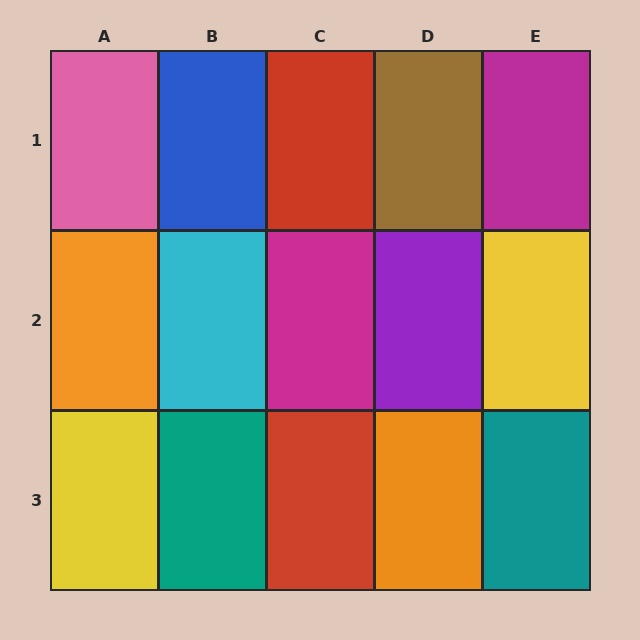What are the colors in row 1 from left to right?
Pink, blue, red, brown, magenta.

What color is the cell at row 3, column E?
Teal.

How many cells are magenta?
2 cells are magenta.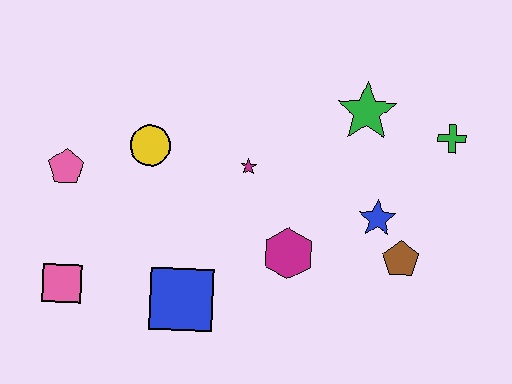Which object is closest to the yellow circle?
The pink pentagon is closest to the yellow circle.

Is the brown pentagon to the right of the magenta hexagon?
Yes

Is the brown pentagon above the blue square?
Yes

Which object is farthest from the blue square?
The green cross is farthest from the blue square.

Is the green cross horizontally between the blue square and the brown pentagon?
No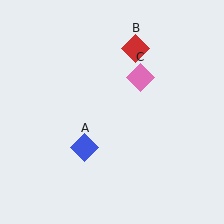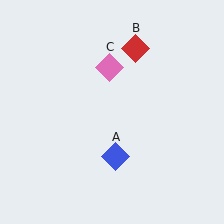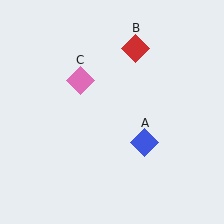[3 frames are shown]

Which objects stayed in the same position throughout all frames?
Red diamond (object B) remained stationary.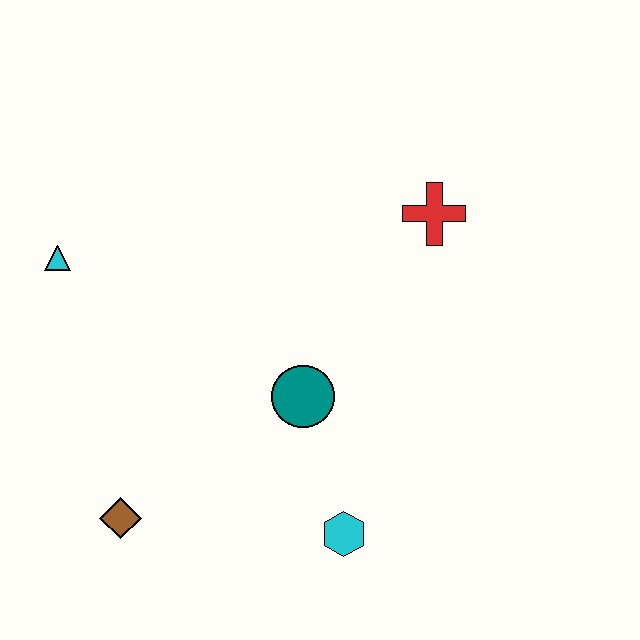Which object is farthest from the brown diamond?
The red cross is farthest from the brown diamond.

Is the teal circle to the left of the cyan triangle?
No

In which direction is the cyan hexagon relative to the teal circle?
The cyan hexagon is below the teal circle.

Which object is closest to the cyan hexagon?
The teal circle is closest to the cyan hexagon.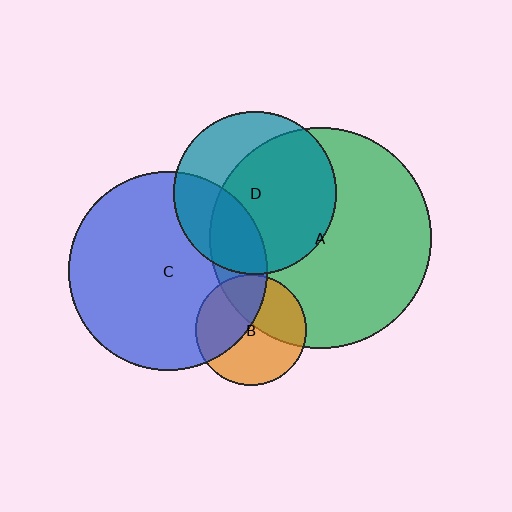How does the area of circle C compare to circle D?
Approximately 1.5 times.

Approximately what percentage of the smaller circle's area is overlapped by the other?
Approximately 15%.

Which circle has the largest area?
Circle A (green).